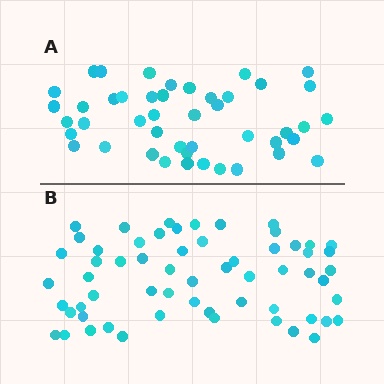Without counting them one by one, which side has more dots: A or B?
Region B (the bottom region) has more dots.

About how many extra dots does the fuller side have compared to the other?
Region B has approximately 15 more dots than region A.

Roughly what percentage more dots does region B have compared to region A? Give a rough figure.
About 35% more.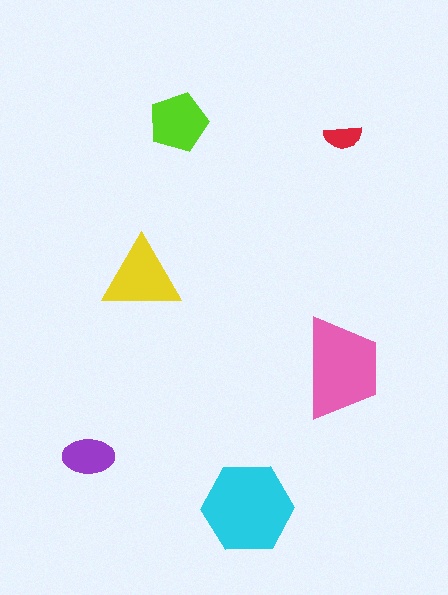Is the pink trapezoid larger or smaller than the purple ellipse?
Larger.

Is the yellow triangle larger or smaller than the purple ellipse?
Larger.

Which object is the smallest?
The red semicircle.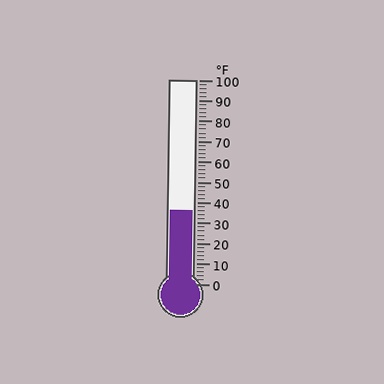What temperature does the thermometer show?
The thermometer shows approximately 36°F.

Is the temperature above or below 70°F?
The temperature is below 70°F.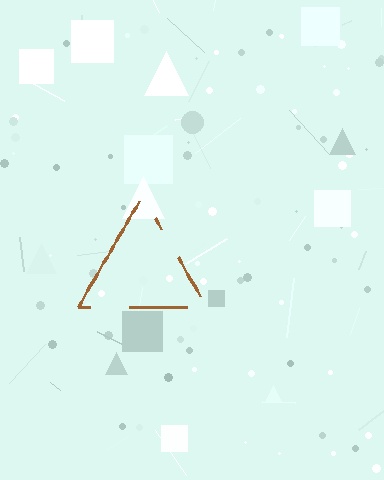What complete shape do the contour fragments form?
The contour fragments form a triangle.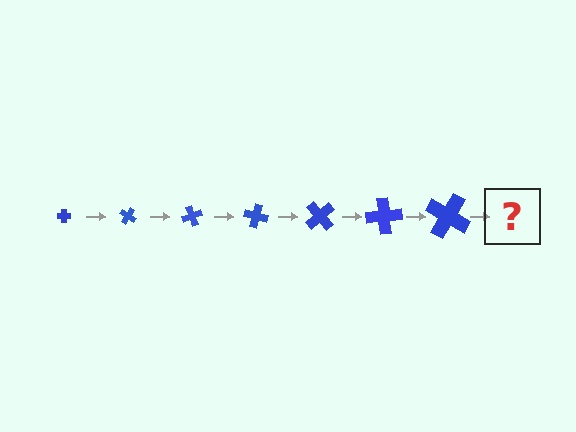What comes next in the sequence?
The next element should be a cross, larger than the previous one and rotated 245 degrees from the start.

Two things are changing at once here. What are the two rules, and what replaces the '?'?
The two rules are that the cross grows larger each step and it rotates 35 degrees each step. The '?' should be a cross, larger than the previous one and rotated 245 degrees from the start.